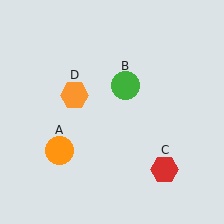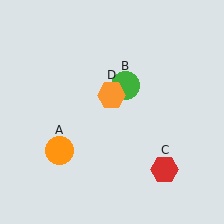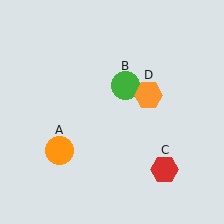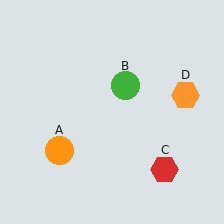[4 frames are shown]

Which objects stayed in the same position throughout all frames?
Orange circle (object A) and green circle (object B) and red hexagon (object C) remained stationary.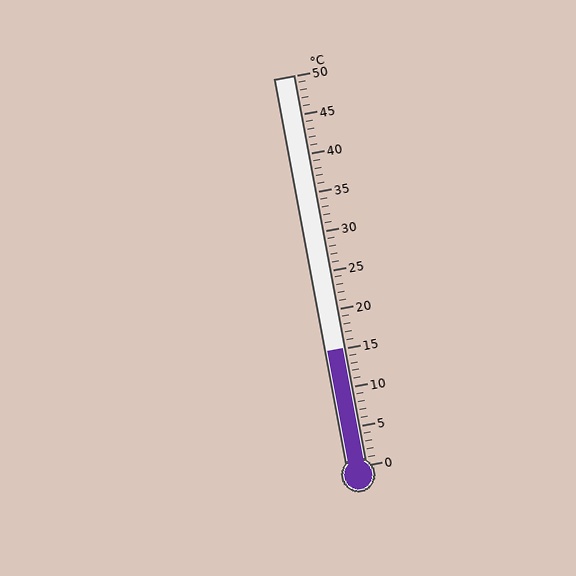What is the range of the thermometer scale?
The thermometer scale ranges from 0°C to 50°C.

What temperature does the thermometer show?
The thermometer shows approximately 15°C.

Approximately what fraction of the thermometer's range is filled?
The thermometer is filled to approximately 30% of its range.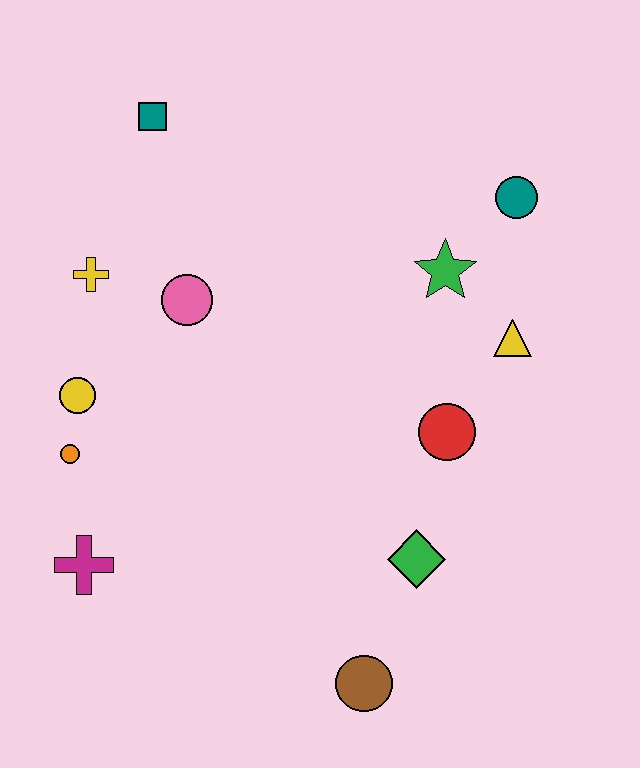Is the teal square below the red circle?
No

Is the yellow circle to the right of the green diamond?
No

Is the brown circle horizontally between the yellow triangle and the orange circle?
Yes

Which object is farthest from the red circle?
The teal square is farthest from the red circle.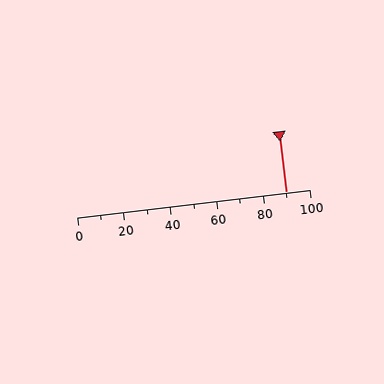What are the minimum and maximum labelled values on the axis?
The axis runs from 0 to 100.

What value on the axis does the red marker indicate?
The marker indicates approximately 90.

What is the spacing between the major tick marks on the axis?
The major ticks are spaced 20 apart.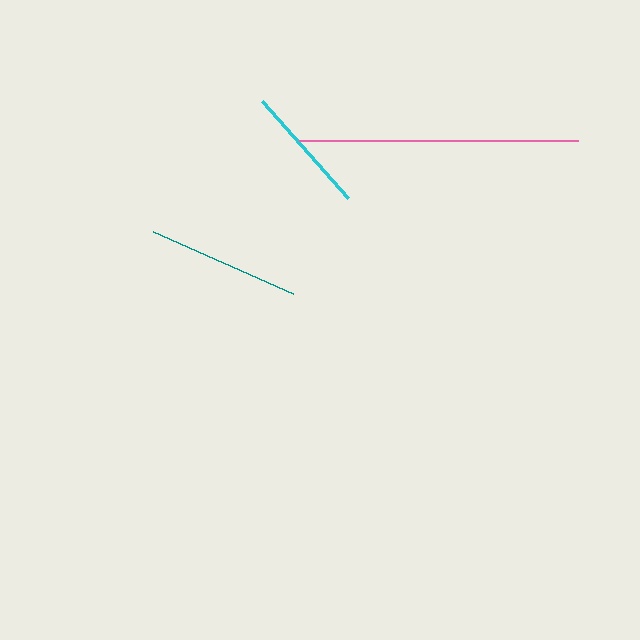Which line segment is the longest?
The pink line is the longest at approximately 279 pixels.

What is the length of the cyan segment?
The cyan segment is approximately 131 pixels long.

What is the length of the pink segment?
The pink segment is approximately 279 pixels long.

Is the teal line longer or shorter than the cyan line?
The teal line is longer than the cyan line.